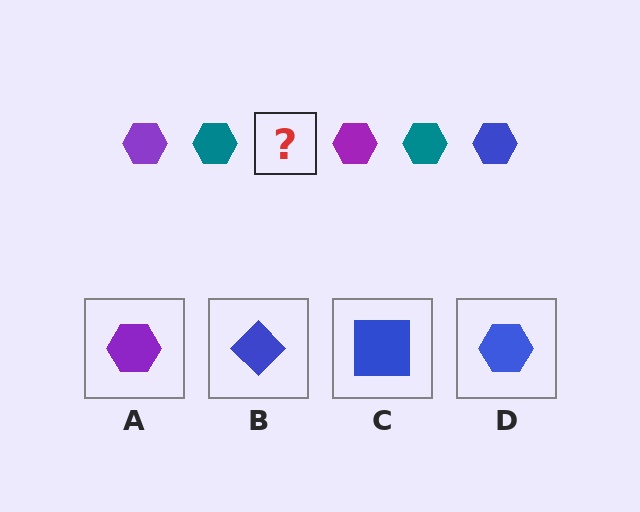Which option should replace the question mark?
Option D.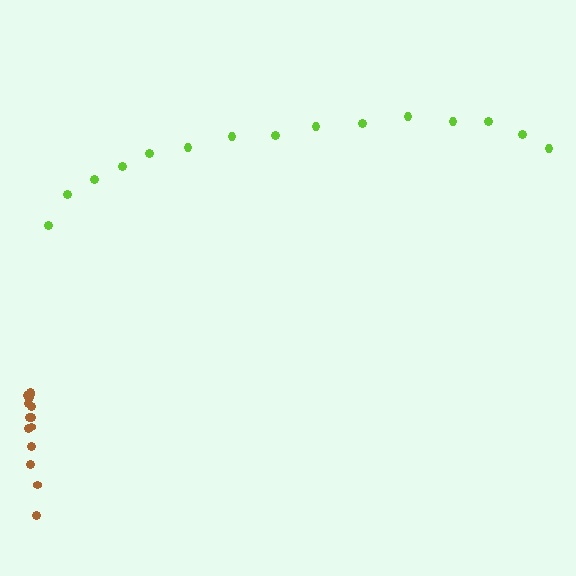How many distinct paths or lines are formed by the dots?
There are 2 distinct paths.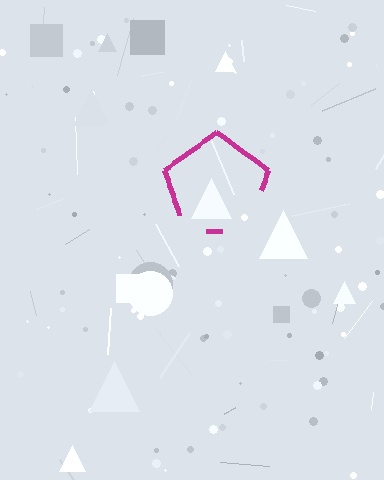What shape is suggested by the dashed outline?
The dashed outline suggests a pentagon.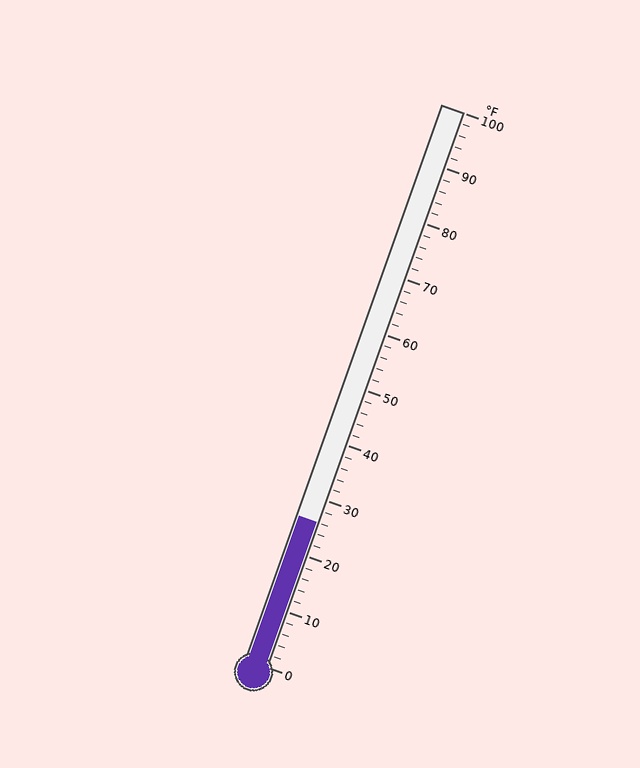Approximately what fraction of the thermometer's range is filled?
The thermometer is filled to approximately 25% of its range.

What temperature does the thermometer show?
The thermometer shows approximately 26°F.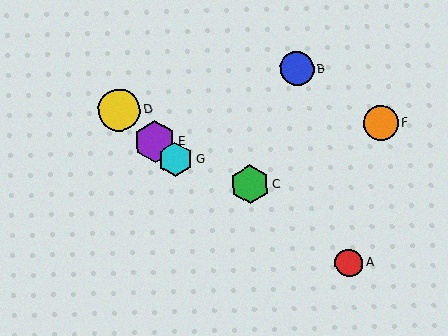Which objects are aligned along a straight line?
Objects D, E, G are aligned along a straight line.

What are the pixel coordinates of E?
Object E is at (155, 141).